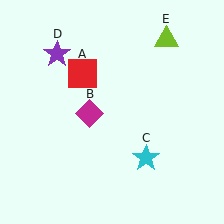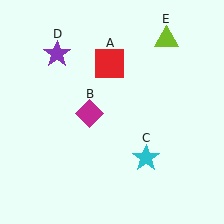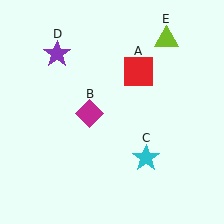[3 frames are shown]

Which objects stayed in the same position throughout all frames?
Magenta diamond (object B) and cyan star (object C) and purple star (object D) and lime triangle (object E) remained stationary.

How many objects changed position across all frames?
1 object changed position: red square (object A).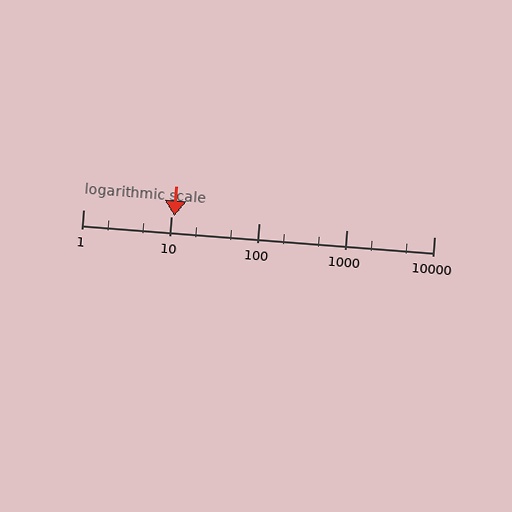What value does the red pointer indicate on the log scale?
The pointer indicates approximately 11.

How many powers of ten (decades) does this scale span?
The scale spans 4 decades, from 1 to 10000.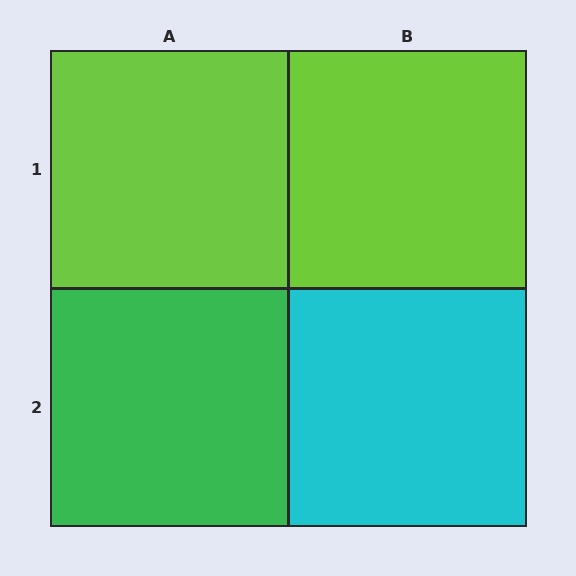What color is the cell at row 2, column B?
Cyan.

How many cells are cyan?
1 cell is cyan.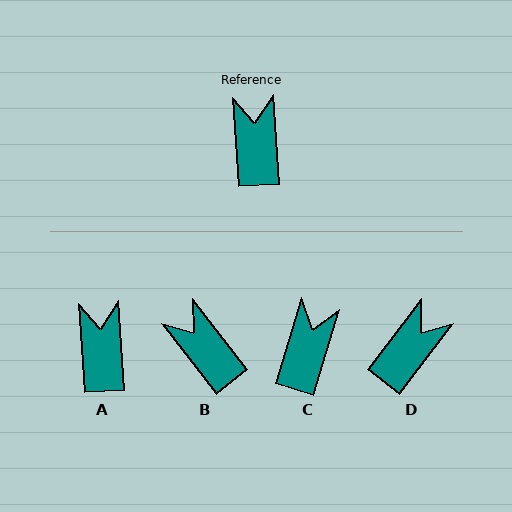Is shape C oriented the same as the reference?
No, it is off by about 21 degrees.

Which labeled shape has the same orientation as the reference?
A.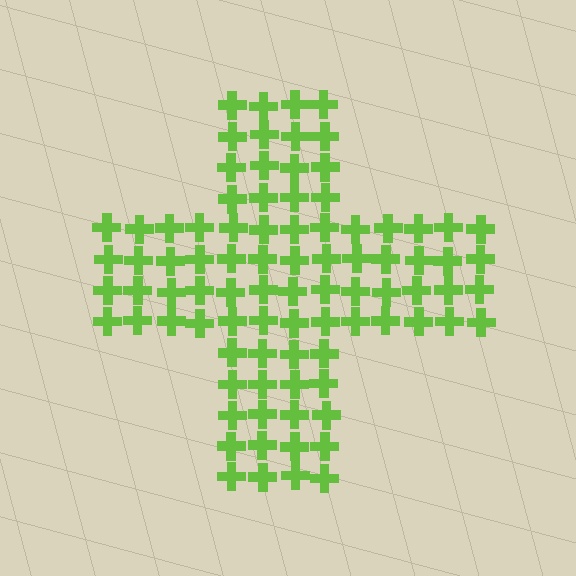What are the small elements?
The small elements are crosses.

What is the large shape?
The large shape is a cross.